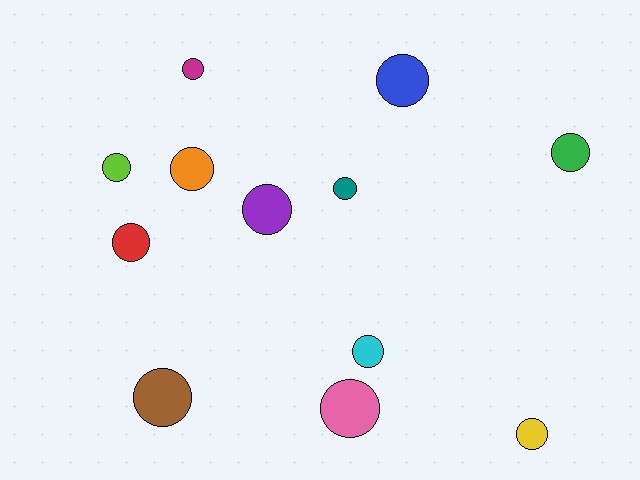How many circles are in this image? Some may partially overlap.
There are 12 circles.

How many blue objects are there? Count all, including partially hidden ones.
There is 1 blue object.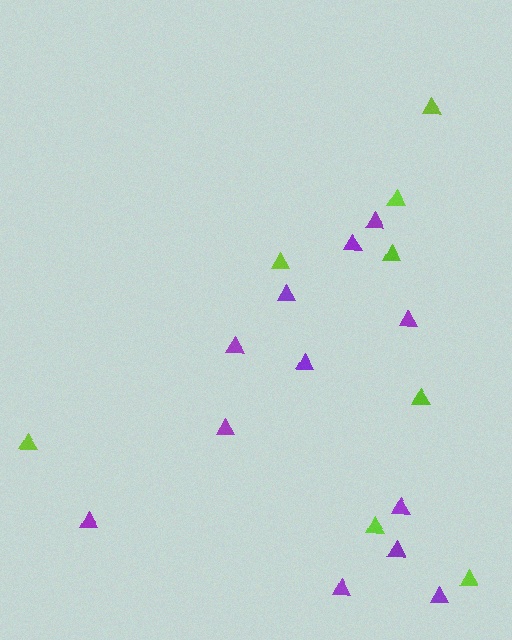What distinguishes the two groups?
There are 2 groups: one group of purple triangles (12) and one group of lime triangles (8).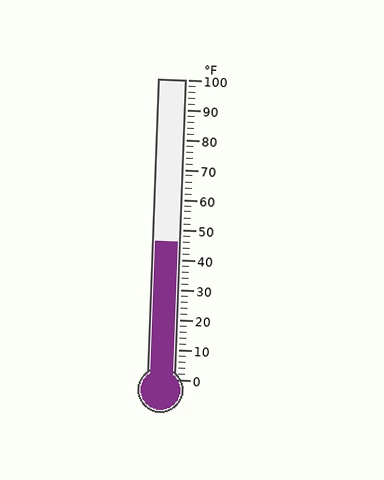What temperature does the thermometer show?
The thermometer shows approximately 46°F.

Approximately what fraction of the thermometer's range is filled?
The thermometer is filled to approximately 45% of its range.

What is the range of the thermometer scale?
The thermometer scale ranges from 0°F to 100°F.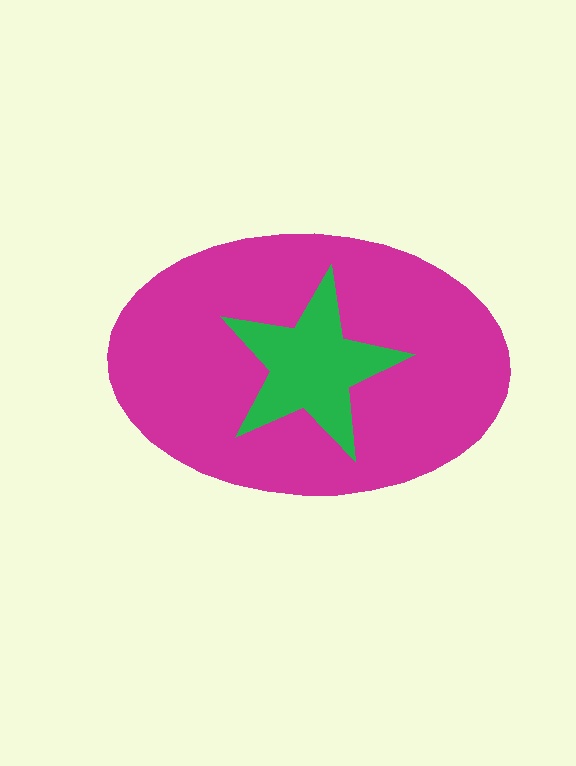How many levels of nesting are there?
2.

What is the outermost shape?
The magenta ellipse.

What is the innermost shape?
The green star.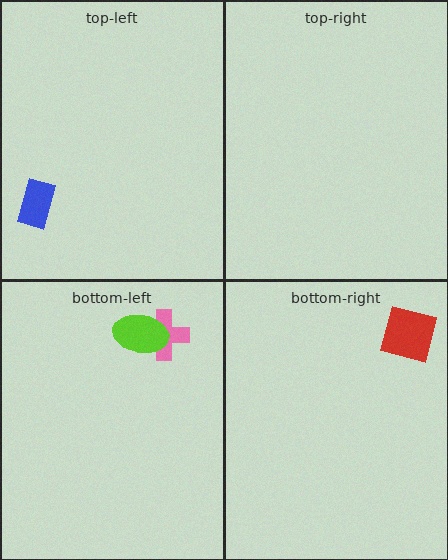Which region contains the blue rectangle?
The top-left region.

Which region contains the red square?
The bottom-right region.